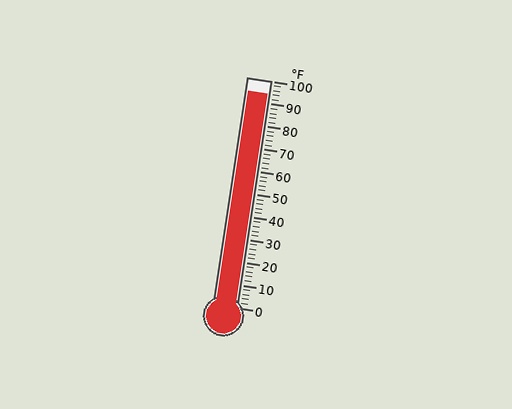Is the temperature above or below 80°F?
The temperature is above 80°F.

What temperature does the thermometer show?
The thermometer shows approximately 94°F.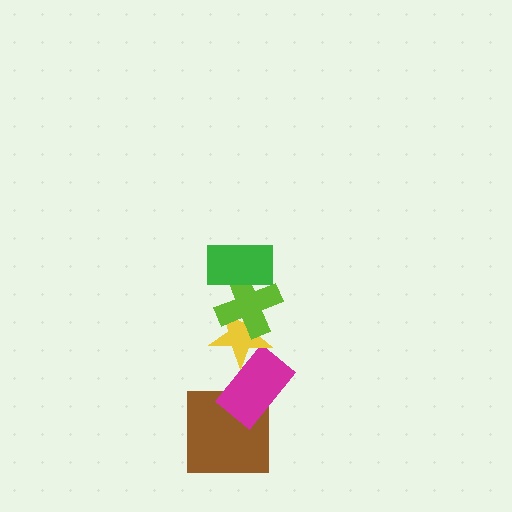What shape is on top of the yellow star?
The lime cross is on top of the yellow star.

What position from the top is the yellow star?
The yellow star is 3rd from the top.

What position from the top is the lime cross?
The lime cross is 2nd from the top.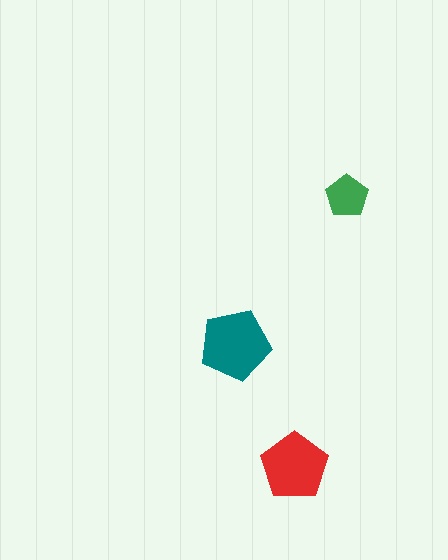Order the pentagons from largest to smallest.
the teal one, the red one, the green one.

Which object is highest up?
The green pentagon is topmost.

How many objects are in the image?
There are 3 objects in the image.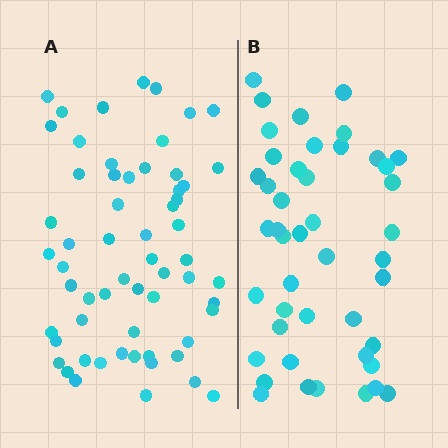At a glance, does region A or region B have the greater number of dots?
Region A (the left region) has more dots.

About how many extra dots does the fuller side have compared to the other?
Region A has approximately 15 more dots than region B.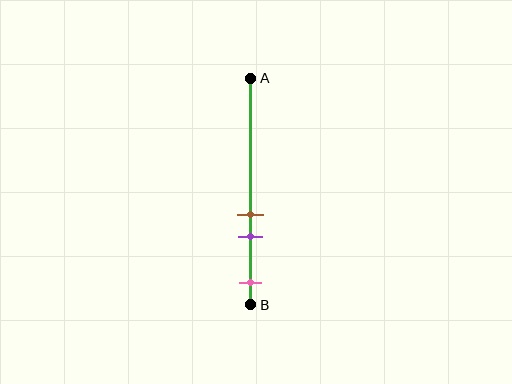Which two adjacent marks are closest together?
The brown and purple marks are the closest adjacent pair.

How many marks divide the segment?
There are 3 marks dividing the segment.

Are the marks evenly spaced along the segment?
No, the marks are not evenly spaced.